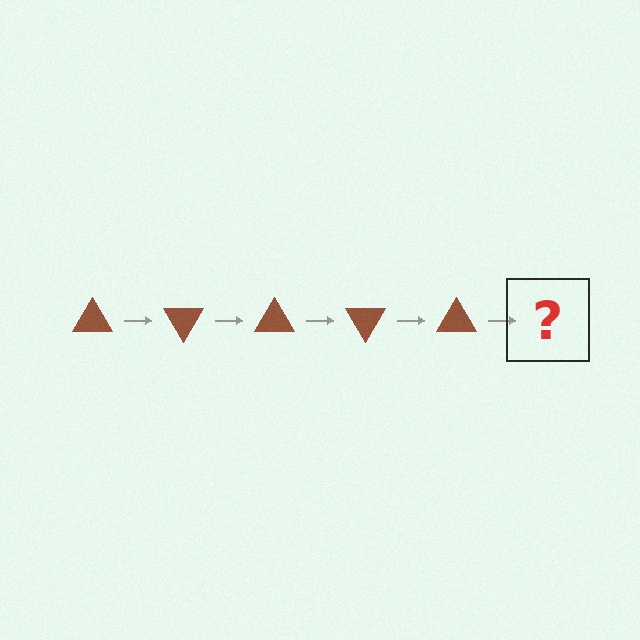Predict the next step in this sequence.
The next step is a brown triangle rotated 300 degrees.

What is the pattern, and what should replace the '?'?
The pattern is that the triangle rotates 60 degrees each step. The '?' should be a brown triangle rotated 300 degrees.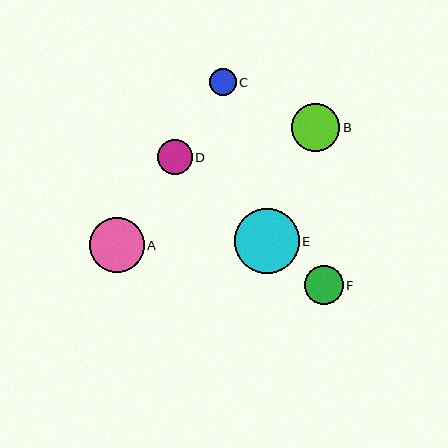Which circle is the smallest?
Circle C is the smallest with a size of approximately 27 pixels.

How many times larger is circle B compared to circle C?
Circle B is approximately 1.8 times the size of circle C.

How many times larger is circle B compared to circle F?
Circle B is approximately 1.2 times the size of circle F.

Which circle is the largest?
Circle E is the largest with a size of approximately 65 pixels.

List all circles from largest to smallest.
From largest to smallest: E, A, B, F, D, C.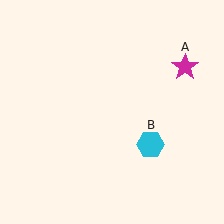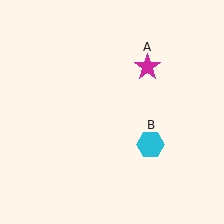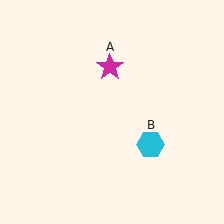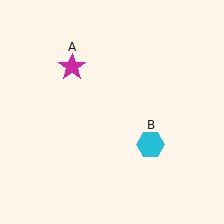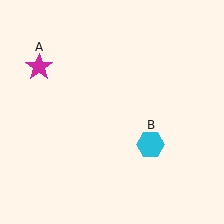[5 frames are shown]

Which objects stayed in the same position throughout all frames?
Cyan hexagon (object B) remained stationary.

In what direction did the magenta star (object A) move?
The magenta star (object A) moved left.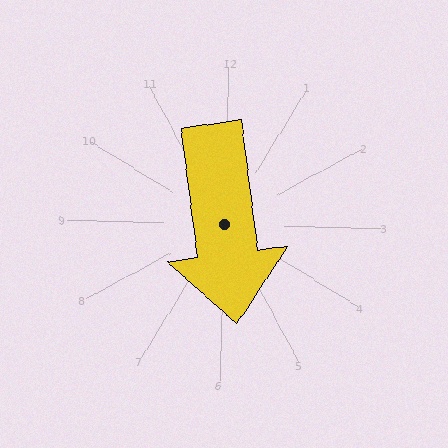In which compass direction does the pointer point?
South.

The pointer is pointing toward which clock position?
Roughly 6 o'clock.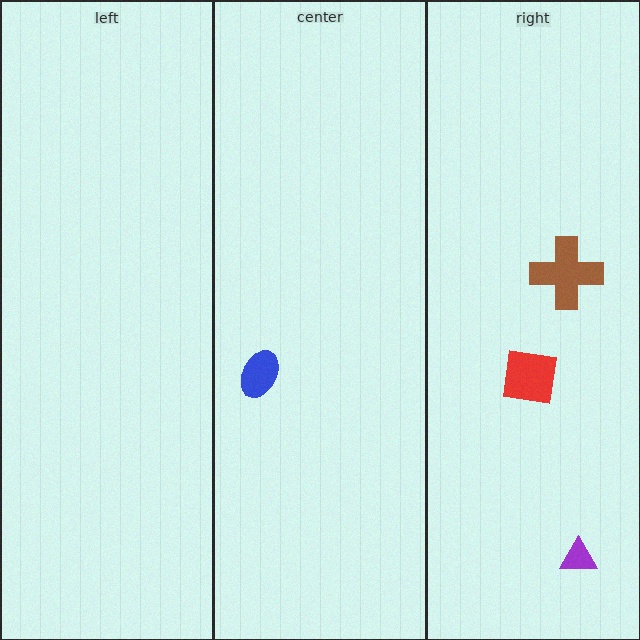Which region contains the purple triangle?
The right region.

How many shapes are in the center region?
1.